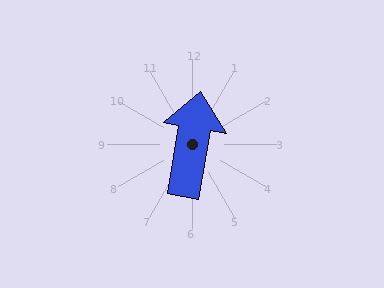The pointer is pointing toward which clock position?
Roughly 12 o'clock.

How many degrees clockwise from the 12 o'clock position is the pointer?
Approximately 10 degrees.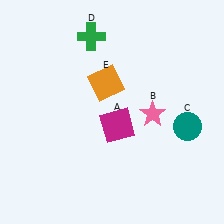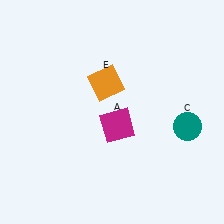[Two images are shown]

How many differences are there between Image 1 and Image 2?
There are 2 differences between the two images.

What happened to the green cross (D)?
The green cross (D) was removed in Image 2. It was in the top-left area of Image 1.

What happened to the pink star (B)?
The pink star (B) was removed in Image 2. It was in the bottom-right area of Image 1.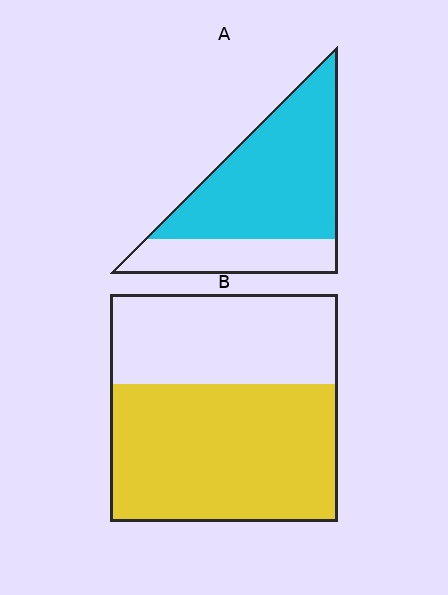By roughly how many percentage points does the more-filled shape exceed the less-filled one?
By roughly 10 percentage points (A over B).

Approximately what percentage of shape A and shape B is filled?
A is approximately 70% and B is approximately 60%.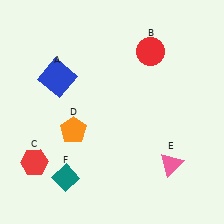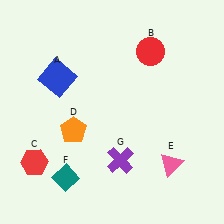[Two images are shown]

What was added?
A purple cross (G) was added in Image 2.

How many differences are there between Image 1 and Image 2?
There is 1 difference between the two images.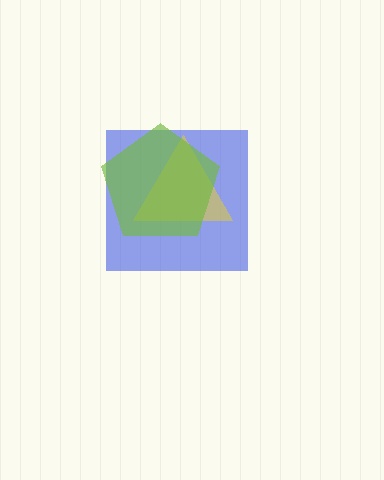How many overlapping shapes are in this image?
There are 3 overlapping shapes in the image.